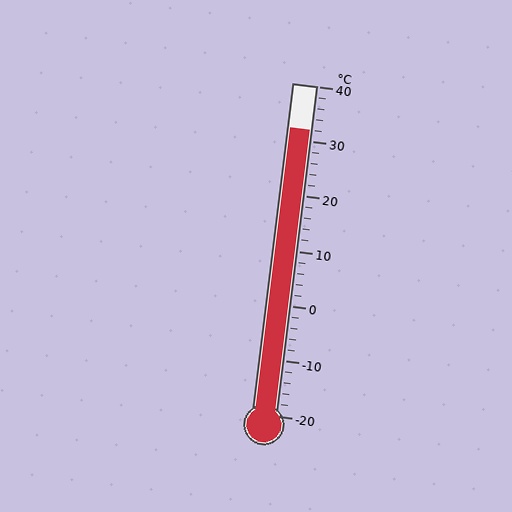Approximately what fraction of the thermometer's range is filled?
The thermometer is filled to approximately 85% of its range.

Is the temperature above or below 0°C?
The temperature is above 0°C.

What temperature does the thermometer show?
The thermometer shows approximately 32°C.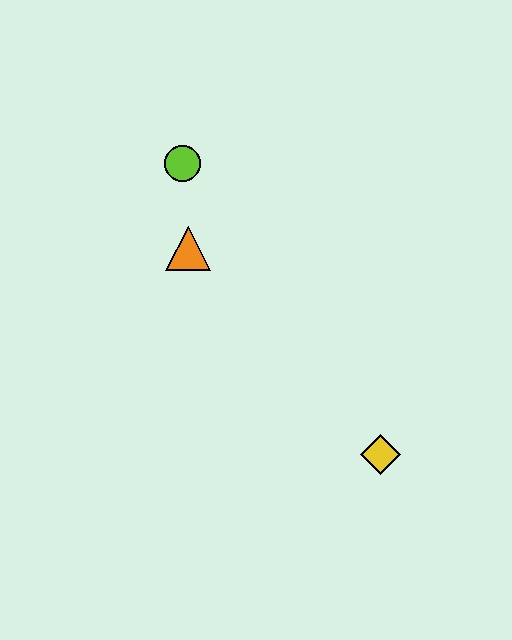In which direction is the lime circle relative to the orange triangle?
The lime circle is above the orange triangle.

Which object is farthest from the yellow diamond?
The lime circle is farthest from the yellow diamond.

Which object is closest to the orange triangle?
The lime circle is closest to the orange triangle.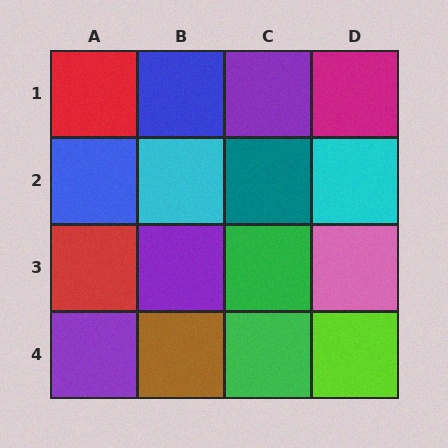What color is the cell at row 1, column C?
Purple.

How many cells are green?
2 cells are green.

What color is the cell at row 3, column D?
Pink.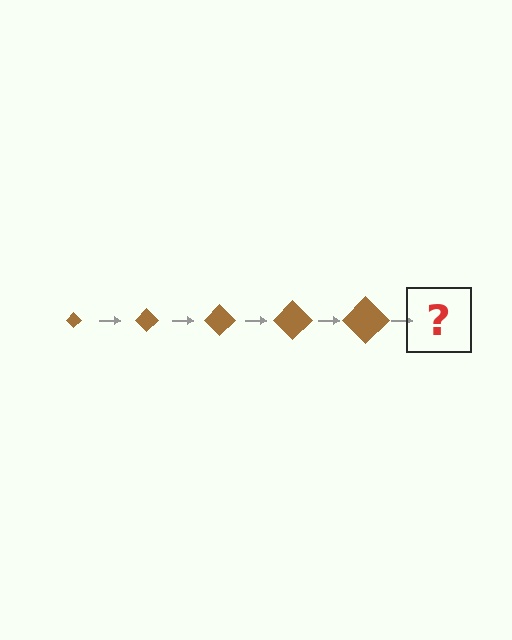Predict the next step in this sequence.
The next step is a brown diamond, larger than the previous one.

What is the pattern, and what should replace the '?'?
The pattern is that the diamond gets progressively larger each step. The '?' should be a brown diamond, larger than the previous one.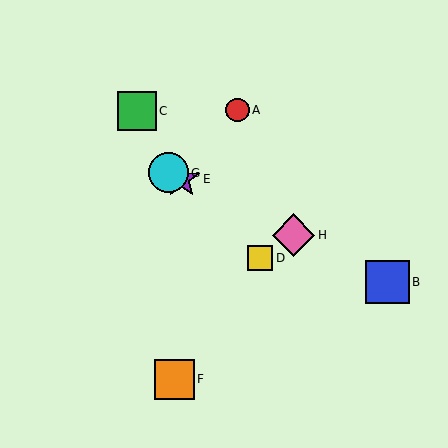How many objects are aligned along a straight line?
4 objects (B, E, G, H) are aligned along a straight line.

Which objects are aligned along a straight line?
Objects B, E, G, H are aligned along a straight line.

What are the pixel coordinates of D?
Object D is at (260, 258).